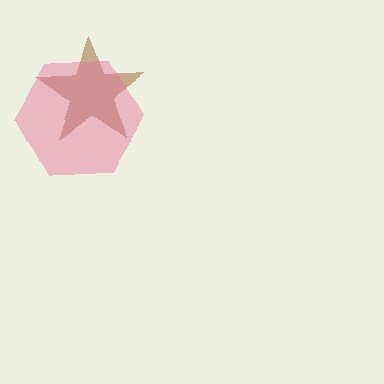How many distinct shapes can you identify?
There are 2 distinct shapes: a brown star, a pink hexagon.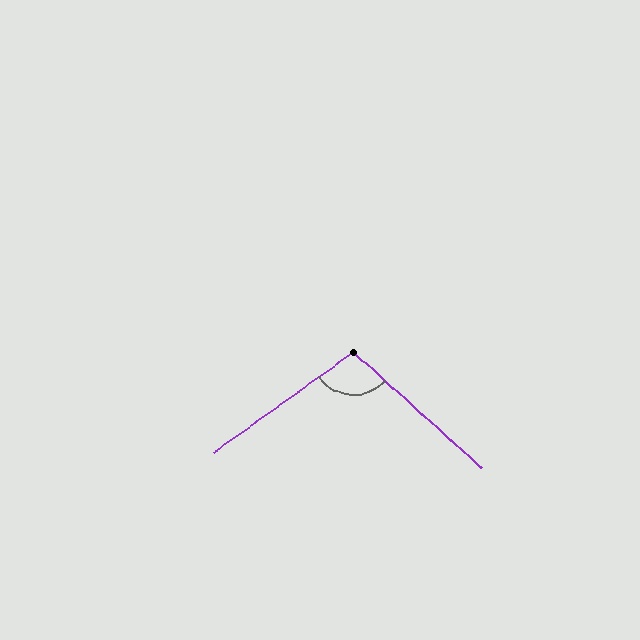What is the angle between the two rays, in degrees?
Approximately 102 degrees.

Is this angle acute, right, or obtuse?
It is obtuse.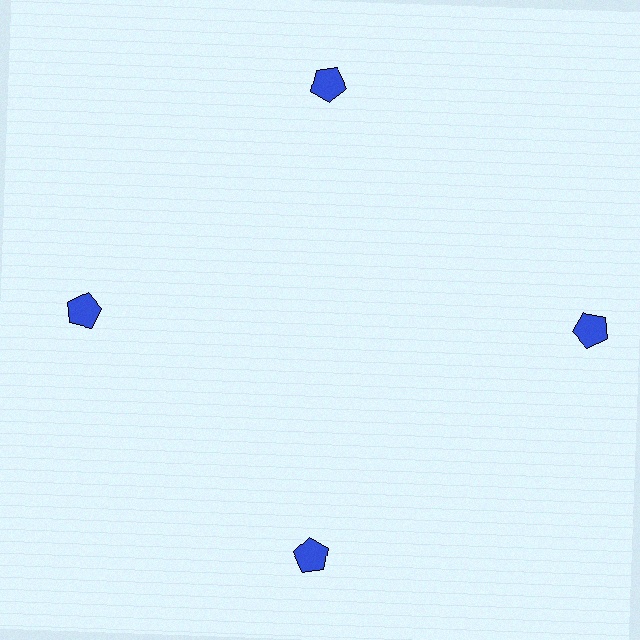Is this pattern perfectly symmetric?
No. The 4 blue pentagons are arranged in a ring, but one element near the 3 o'clock position is pushed outward from the center, breaking the 4-fold rotational symmetry.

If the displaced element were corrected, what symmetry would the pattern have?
It would have 4-fold rotational symmetry — the pattern would map onto itself every 90 degrees.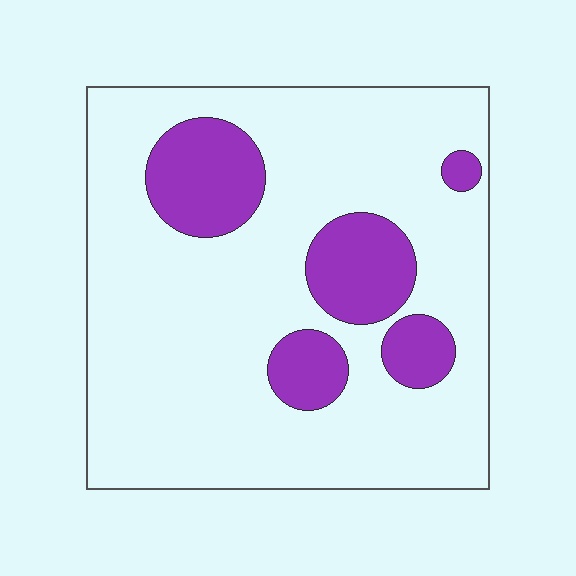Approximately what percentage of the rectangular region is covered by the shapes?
Approximately 20%.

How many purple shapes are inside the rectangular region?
5.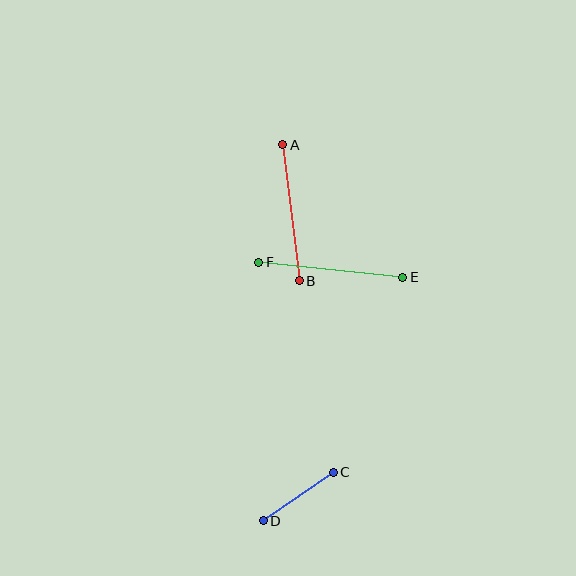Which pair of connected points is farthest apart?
Points E and F are farthest apart.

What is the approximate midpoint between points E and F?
The midpoint is at approximately (331, 270) pixels.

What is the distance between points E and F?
The distance is approximately 145 pixels.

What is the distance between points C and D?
The distance is approximately 85 pixels.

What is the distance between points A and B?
The distance is approximately 137 pixels.